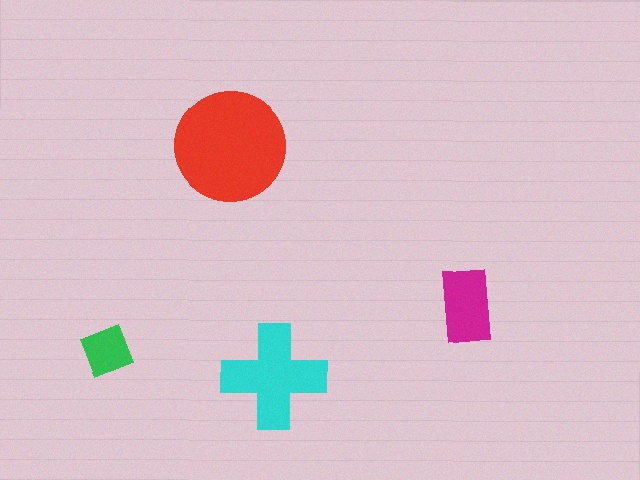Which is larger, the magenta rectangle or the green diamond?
The magenta rectangle.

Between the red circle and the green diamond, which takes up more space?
The red circle.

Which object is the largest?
The red circle.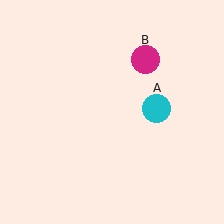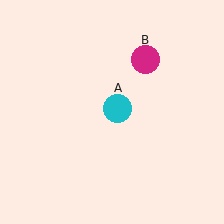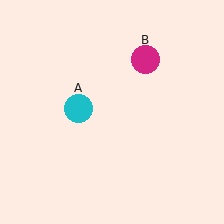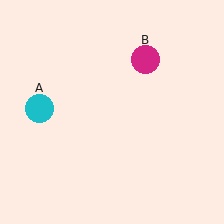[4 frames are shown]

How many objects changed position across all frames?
1 object changed position: cyan circle (object A).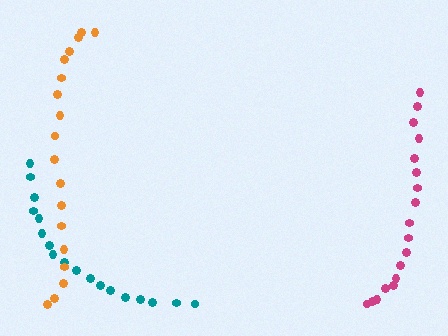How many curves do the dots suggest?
There are 3 distinct paths.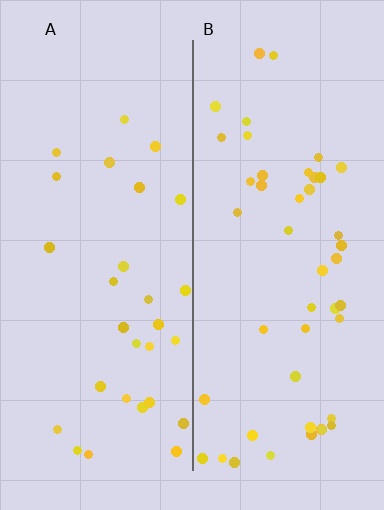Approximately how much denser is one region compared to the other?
Approximately 1.6× — region B over region A.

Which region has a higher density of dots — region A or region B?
B (the right).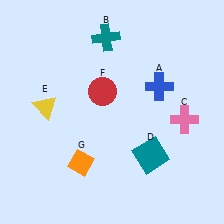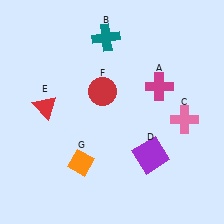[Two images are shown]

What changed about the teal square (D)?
In Image 1, D is teal. In Image 2, it changed to purple.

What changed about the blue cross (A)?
In Image 1, A is blue. In Image 2, it changed to magenta.